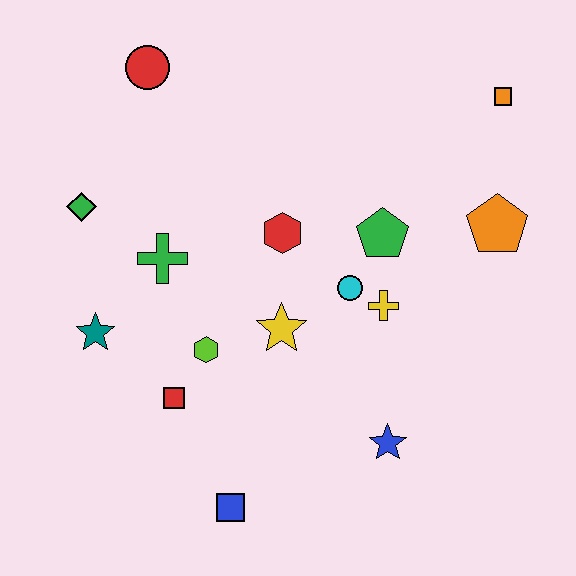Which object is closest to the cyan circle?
The yellow cross is closest to the cyan circle.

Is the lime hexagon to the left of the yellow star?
Yes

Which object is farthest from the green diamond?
The orange square is farthest from the green diamond.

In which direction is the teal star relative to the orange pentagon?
The teal star is to the left of the orange pentagon.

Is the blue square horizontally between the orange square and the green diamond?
Yes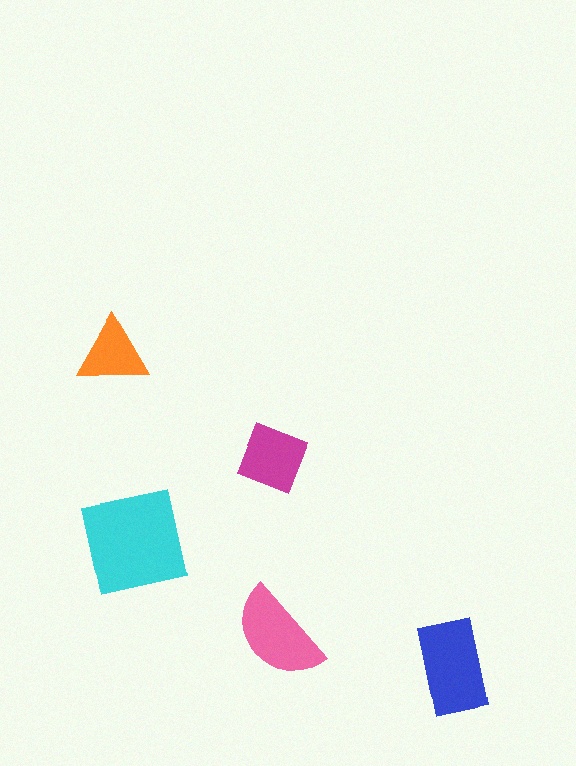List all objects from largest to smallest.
The cyan square, the blue rectangle, the pink semicircle, the magenta square, the orange triangle.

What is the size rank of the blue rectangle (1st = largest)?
2nd.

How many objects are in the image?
There are 5 objects in the image.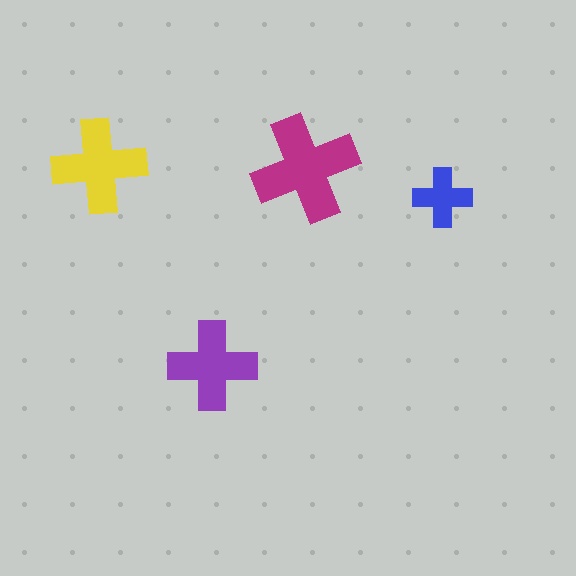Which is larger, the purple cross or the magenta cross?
The magenta one.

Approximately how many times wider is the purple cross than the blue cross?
About 1.5 times wider.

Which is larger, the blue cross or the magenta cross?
The magenta one.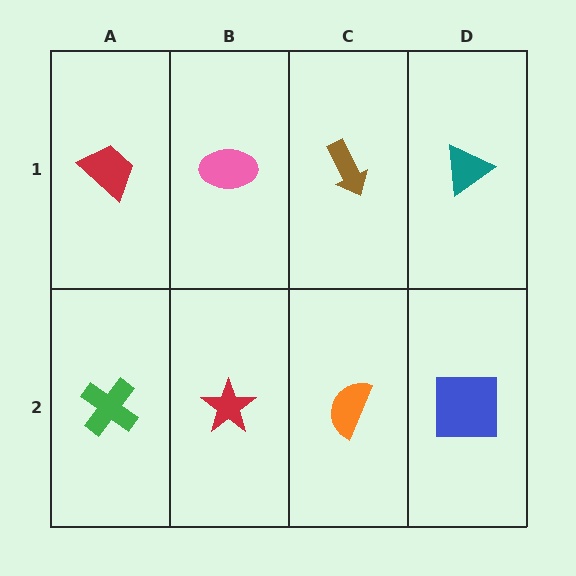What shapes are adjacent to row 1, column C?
An orange semicircle (row 2, column C), a pink ellipse (row 1, column B), a teal triangle (row 1, column D).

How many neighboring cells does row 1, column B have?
3.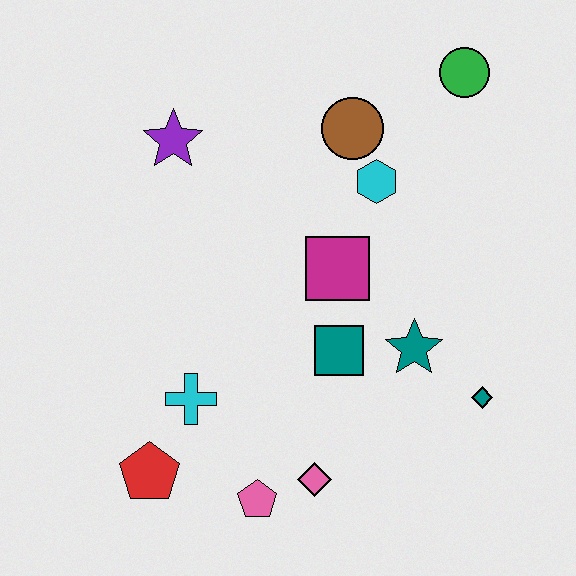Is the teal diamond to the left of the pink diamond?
No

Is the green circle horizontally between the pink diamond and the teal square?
No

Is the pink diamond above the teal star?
No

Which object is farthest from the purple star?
The teal diamond is farthest from the purple star.